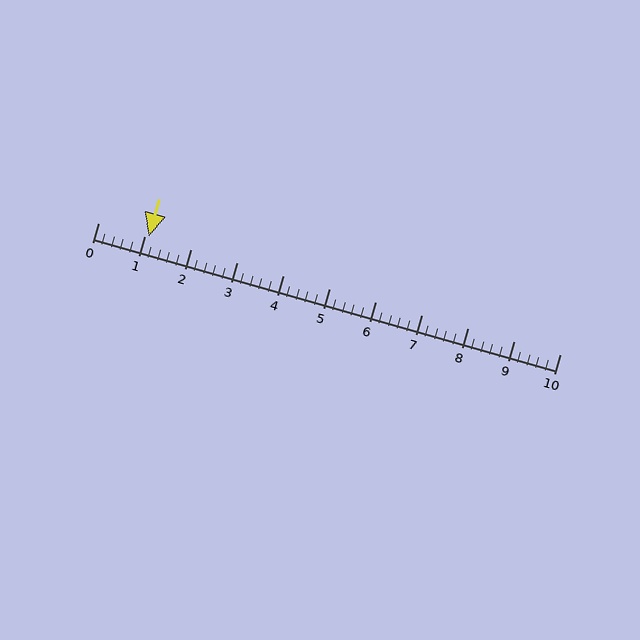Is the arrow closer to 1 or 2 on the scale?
The arrow is closer to 1.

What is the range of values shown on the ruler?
The ruler shows values from 0 to 10.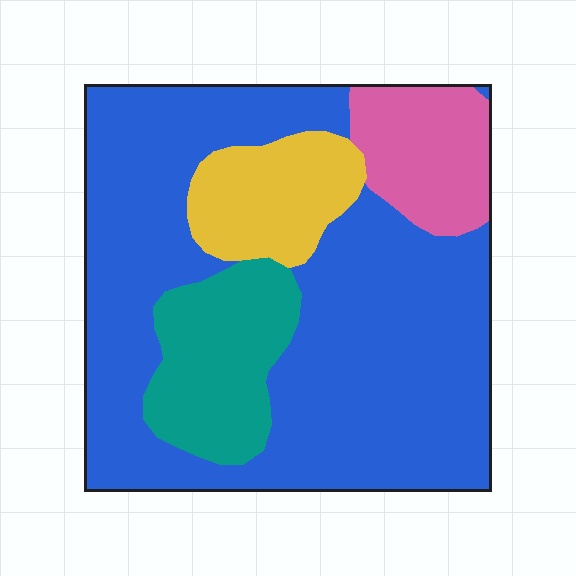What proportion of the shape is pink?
Pink covers 11% of the shape.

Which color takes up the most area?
Blue, at roughly 65%.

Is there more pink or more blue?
Blue.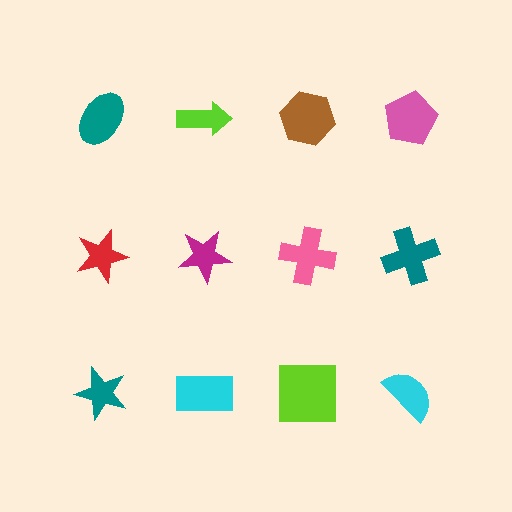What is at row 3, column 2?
A cyan rectangle.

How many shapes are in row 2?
4 shapes.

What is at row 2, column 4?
A teal cross.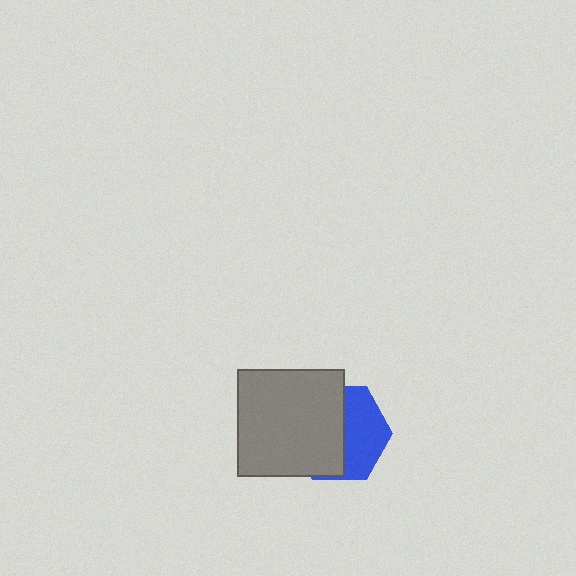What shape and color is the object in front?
The object in front is a gray square.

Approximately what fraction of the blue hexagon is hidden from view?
Roughly 57% of the blue hexagon is hidden behind the gray square.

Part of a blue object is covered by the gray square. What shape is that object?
It is a hexagon.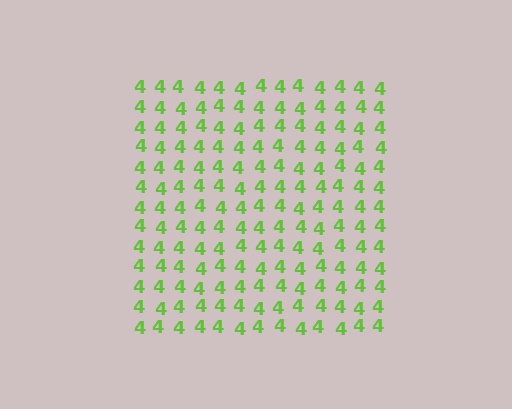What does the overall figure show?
The overall figure shows a square.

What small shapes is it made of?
It is made of small digit 4's.